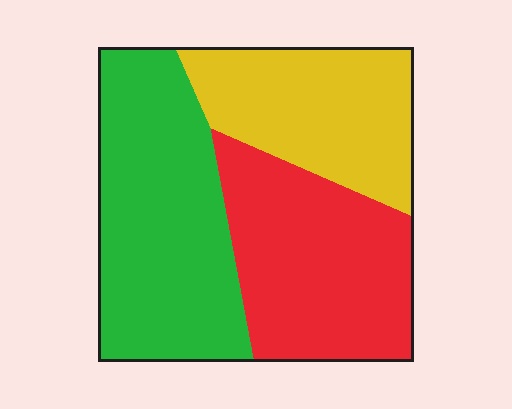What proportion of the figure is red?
Red takes up about one third (1/3) of the figure.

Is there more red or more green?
Green.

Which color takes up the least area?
Yellow, at roughly 25%.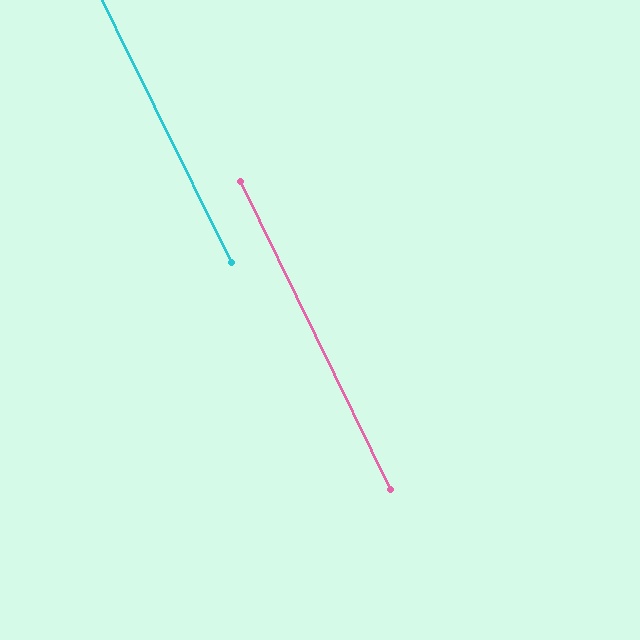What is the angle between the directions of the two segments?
Approximately 0 degrees.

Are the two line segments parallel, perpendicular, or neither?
Parallel — their directions differ by only 0.1°.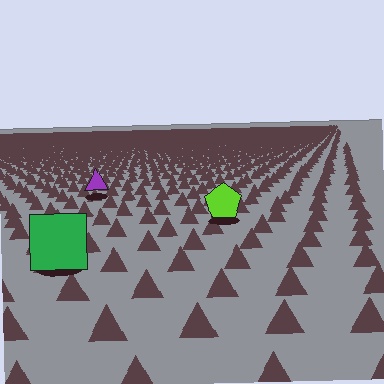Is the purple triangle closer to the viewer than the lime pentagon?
No. The lime pentagon is closer — you can tell from the texture gradient: the ground texture is coarser near it.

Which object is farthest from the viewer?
The purple triangle is farthest from the viewer. It appears smaller and the ground texture around it is denser.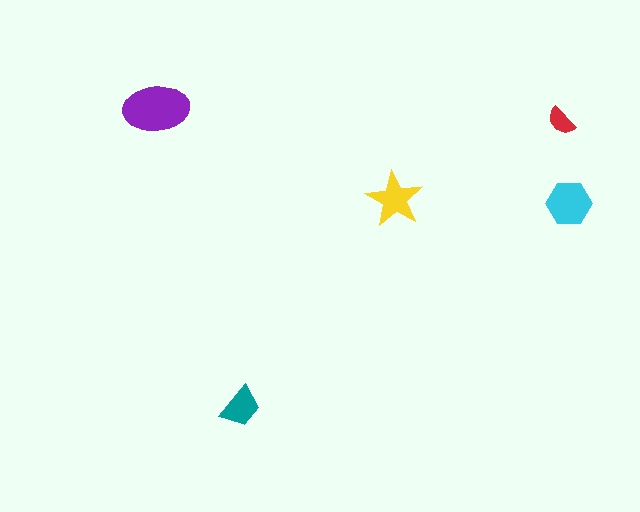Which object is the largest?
The purple ellipse.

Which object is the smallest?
The red semicircle.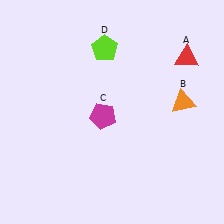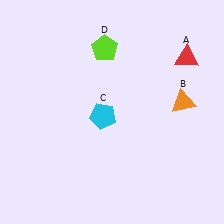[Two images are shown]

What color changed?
The pentagon (C) changed from magenta in Image 1 to cyan in Image 2.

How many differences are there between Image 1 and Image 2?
There is 1 difference between the two images.